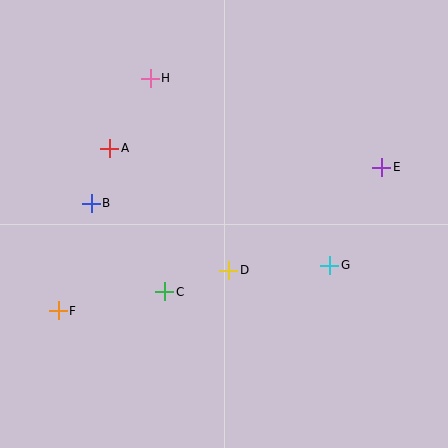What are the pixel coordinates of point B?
Point B is at (91, 203).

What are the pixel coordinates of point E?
Point E is at (382, 167).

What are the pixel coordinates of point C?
Point C is at (165, 292).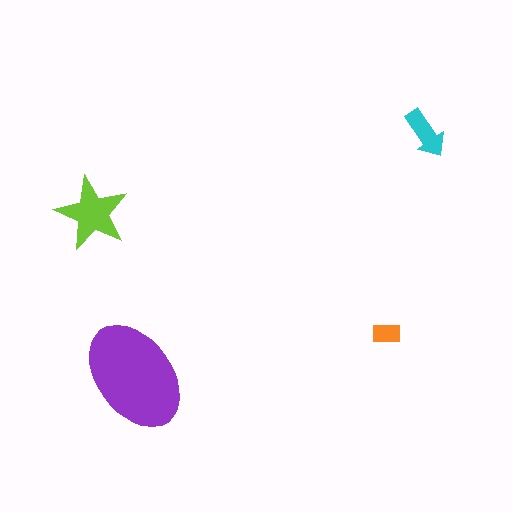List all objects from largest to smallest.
The purple ellipse, the lime star, the cyan arrow, the orange rectangle.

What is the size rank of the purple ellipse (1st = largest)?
1st.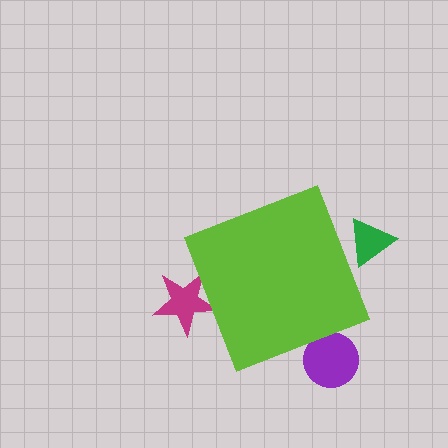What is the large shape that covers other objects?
A lime diamond.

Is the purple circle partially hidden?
Yes, the purple circle is partially hidden behind the lime diamond.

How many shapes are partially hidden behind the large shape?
3 shapes are partially hidden.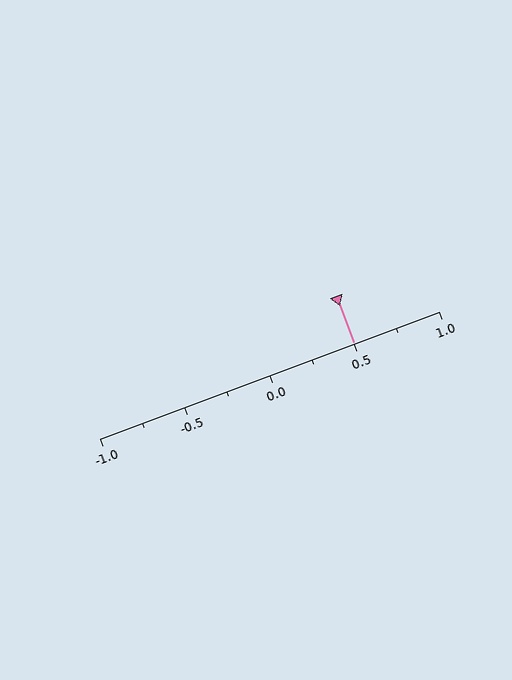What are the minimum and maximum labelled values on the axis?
The axis runs from -1.0 to 1.0.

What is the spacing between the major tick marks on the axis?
The major ticks are spaced 0.5 apart.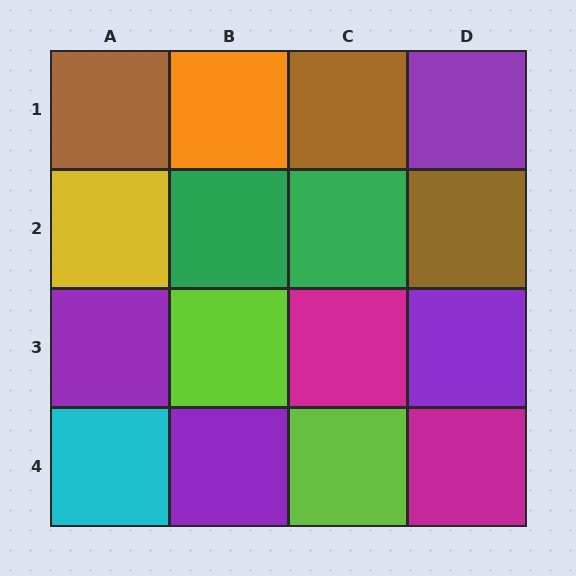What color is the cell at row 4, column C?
Lime.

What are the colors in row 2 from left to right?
Yellow, green, green, brown.